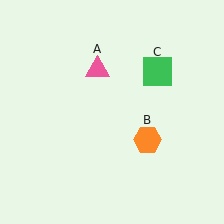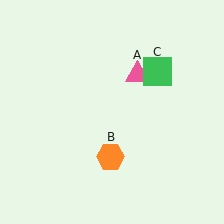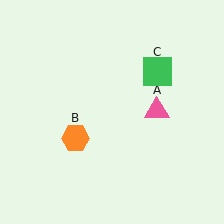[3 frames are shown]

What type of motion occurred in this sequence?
The pink triangle (object A), orange hexagon (object B) rotated clockwise around the center of the scene.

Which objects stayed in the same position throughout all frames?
Green square (object C) remained stationary.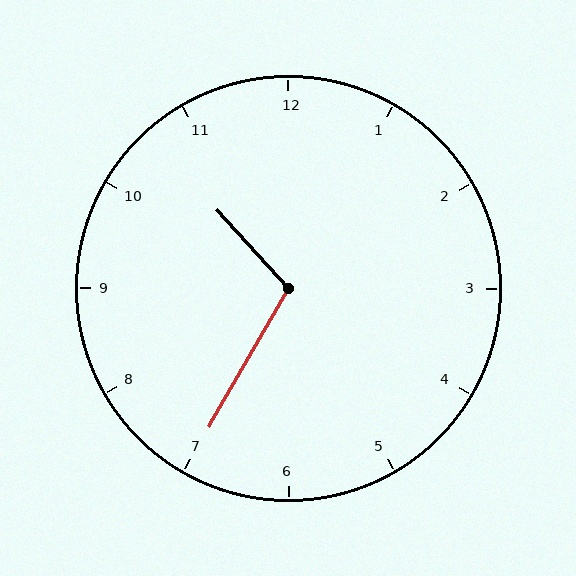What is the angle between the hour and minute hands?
Approximately 108 degrees.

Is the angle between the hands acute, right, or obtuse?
It is obtuse.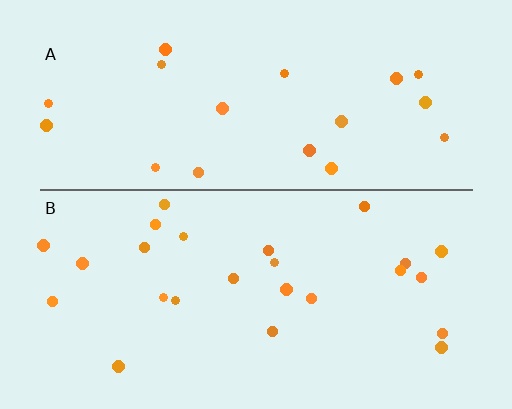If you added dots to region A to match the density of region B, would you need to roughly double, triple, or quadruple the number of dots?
Approximately double.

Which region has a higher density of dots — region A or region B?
B (the bottom).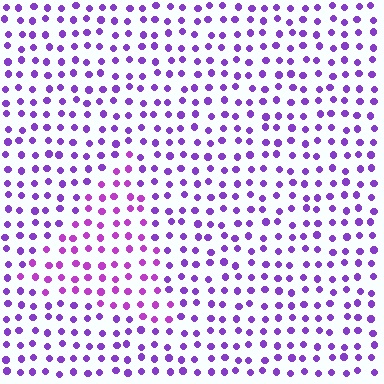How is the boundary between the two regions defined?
The boundary is defined purely by a slight shift in hue (about 24 degrees). Spacing, size, and orientation are identical on both sides.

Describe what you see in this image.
The image is filled with small purple elements in a uniform arrangement. A triangle-shaped region is visible where the elements are tinted to a slightly different hue, forming a subtle color boundary.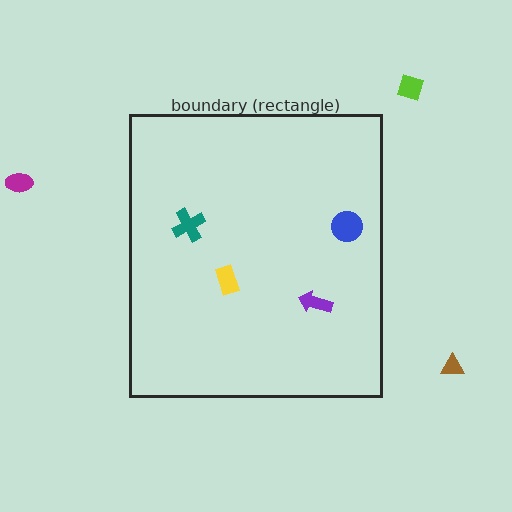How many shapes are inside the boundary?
4 inside, 3 outside.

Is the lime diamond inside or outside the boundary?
Outside.